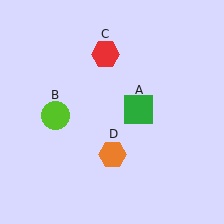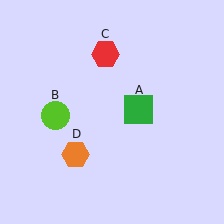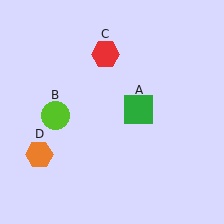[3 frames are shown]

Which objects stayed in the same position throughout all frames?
Green square (object A) and lime circle (object B) and red hexagon (object C) remained stationary.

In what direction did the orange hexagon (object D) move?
The orange hexagon (object D) moved left.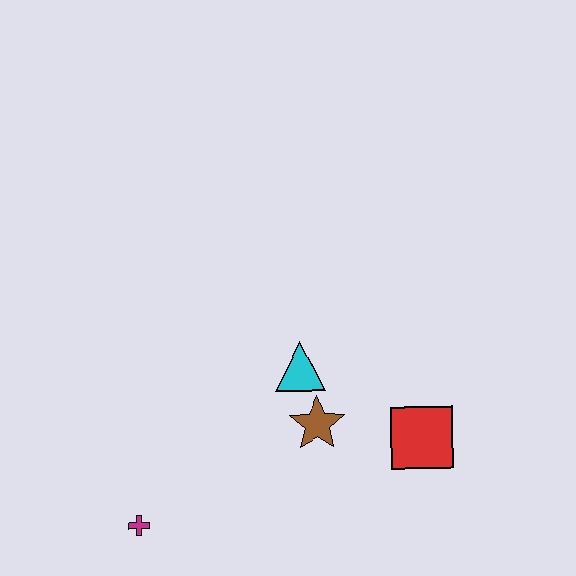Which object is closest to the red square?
The brown star is closest to the red square.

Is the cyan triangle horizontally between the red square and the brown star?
No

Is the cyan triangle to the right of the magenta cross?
Yes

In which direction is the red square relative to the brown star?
The red square is to the right of the brown star.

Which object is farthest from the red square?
The magenta cross is farthest from the red square.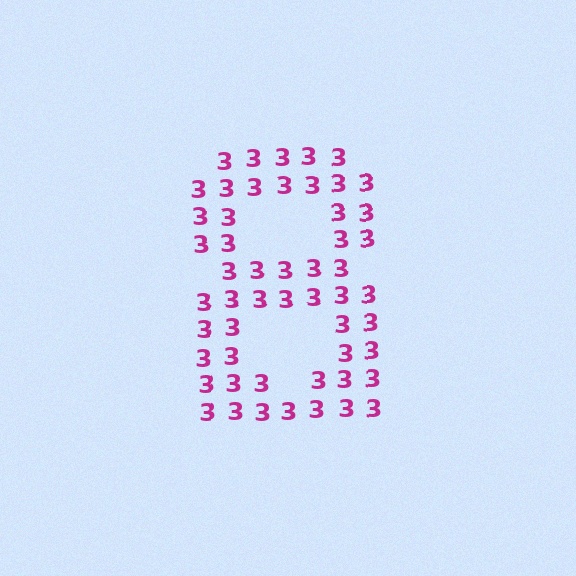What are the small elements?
The small elements are digit 3's.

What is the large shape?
The large shape is the digit 8.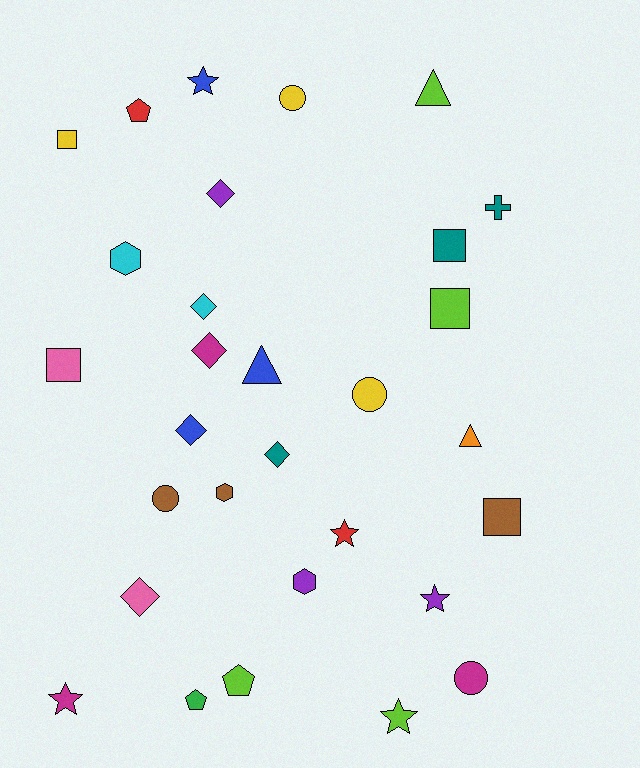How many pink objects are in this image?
There are 2 pink objects.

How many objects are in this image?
There are 30 objects.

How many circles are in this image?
There are 4 circles.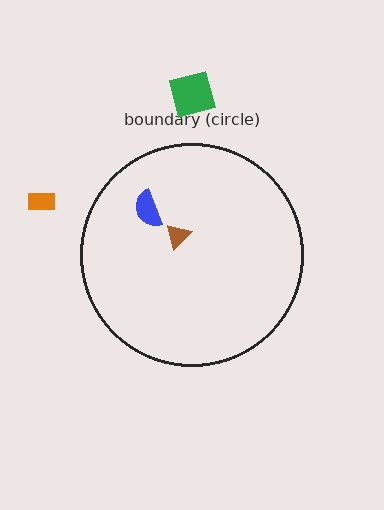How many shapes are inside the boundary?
2 inside, 2 outside.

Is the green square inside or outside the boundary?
Outside.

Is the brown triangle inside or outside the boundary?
Inside.